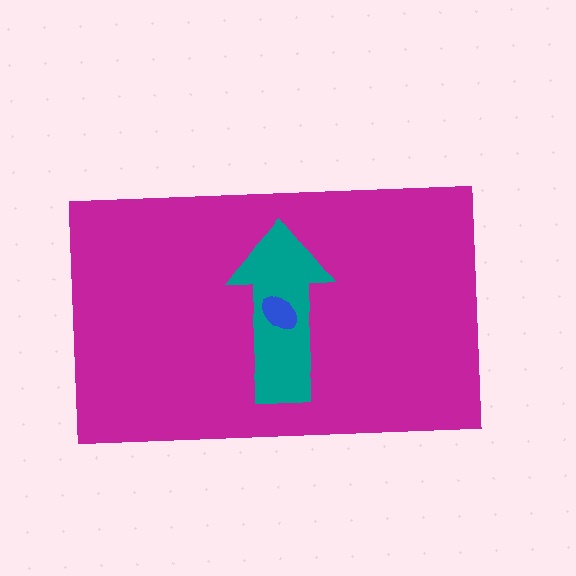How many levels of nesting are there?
3.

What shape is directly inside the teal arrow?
The blue ellipse.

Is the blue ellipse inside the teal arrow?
Yes.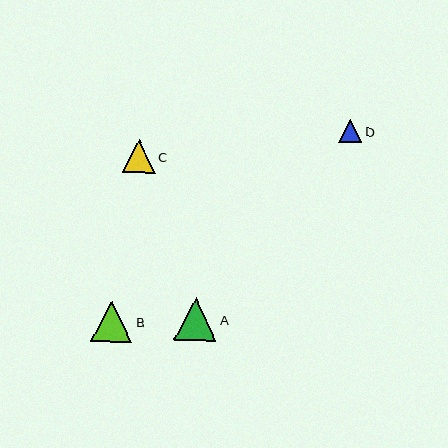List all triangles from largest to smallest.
From largest to smallest: A, B, C, D.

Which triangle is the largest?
Triangle A is the largest with a size of approximately 42 pixels.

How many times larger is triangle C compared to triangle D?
Triangle C is approximately 1.4 times the size of triangle D.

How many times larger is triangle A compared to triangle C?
Triangle A is approximately 1.3 times the size of triangle C.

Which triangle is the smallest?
Triangle D is the smallest with a size of approximately 23 pixels.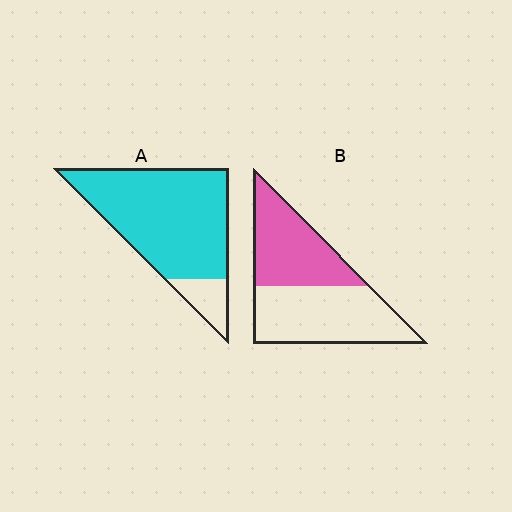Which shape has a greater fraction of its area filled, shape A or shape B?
Shape A.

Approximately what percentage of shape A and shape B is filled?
A is approximately 85% and B is approximately 45%.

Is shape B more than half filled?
No.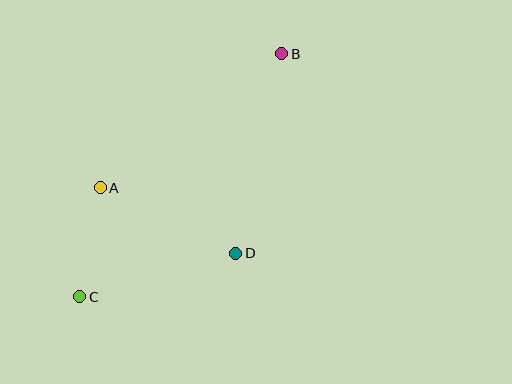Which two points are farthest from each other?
Points B and C are farthest from each other.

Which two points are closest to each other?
Points A and C are closest to each other.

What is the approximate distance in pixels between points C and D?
The distance between C and D is approximately 162 pixels.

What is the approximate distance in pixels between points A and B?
The distance between A and B is approximately 226 pixels.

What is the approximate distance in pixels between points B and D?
The distance between B and D is approximately 205 pixels.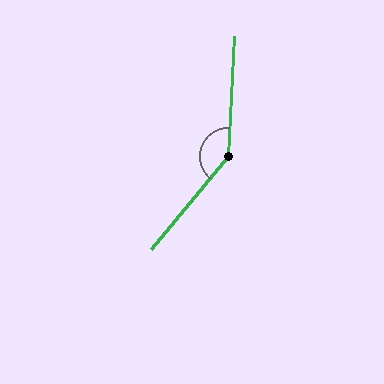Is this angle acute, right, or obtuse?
It is obtuse.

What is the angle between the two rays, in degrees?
Approximately 143 degrees.